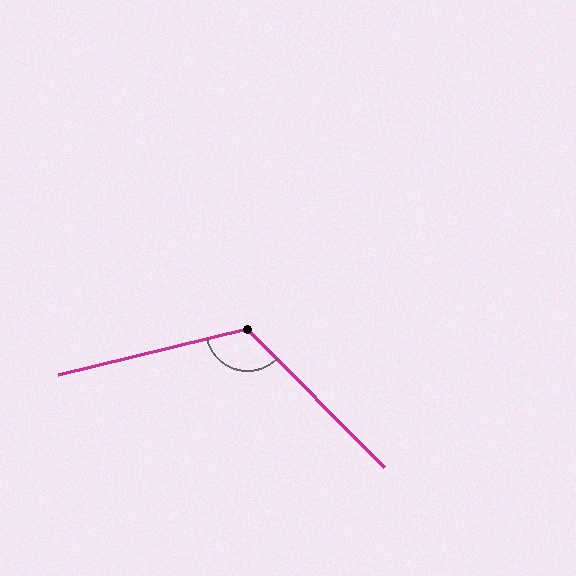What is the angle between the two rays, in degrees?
Approximately 121 degrees.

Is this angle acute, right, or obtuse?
It is obtuse.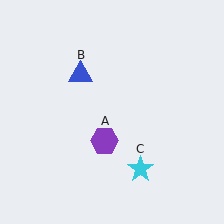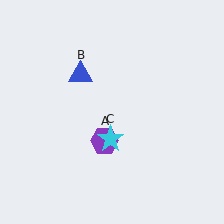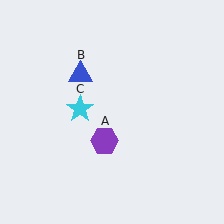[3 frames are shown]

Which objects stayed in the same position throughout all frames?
Purple hexagon (object A) and blue triangle (object B) remained stationary.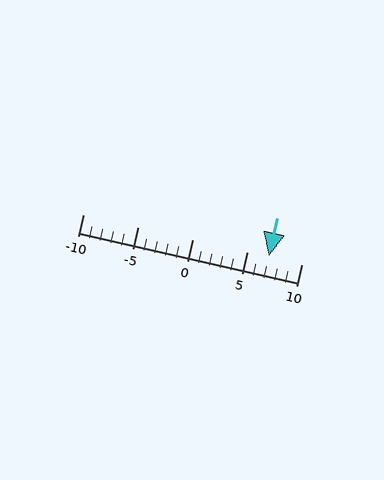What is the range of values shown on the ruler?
The ruler shows values from -10 to 10.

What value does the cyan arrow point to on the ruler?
The cyan arrow points to approximately 7.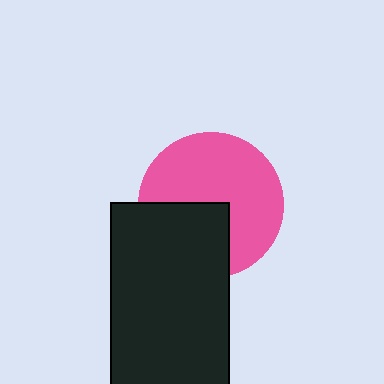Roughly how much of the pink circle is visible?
Most of it is visible (roughly 65%).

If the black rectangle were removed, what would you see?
You would see the complete pink circle.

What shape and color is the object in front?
The object in front is a black rectangle.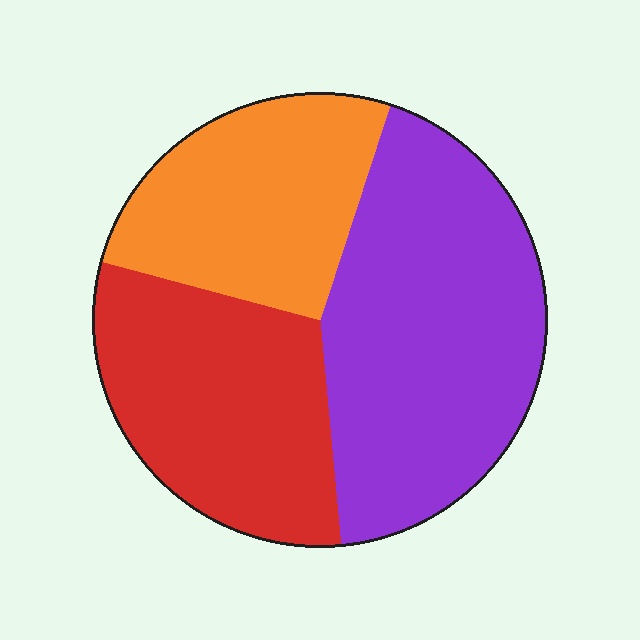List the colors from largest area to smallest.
From largest to smallest: purple, red, orange.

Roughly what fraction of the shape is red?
Red covers roughly 30% of the shape.